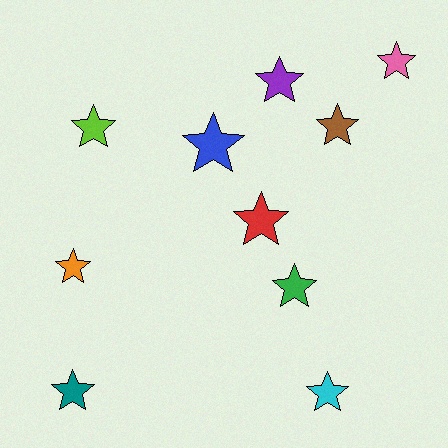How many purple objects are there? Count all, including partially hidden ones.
There is 1 purple object.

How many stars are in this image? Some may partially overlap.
There are 10 stars.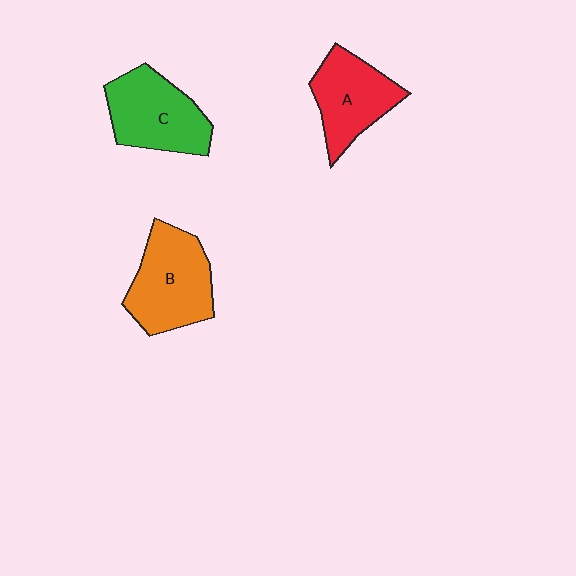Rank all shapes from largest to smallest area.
From largest to smallest: B (orange), C (green), A (red).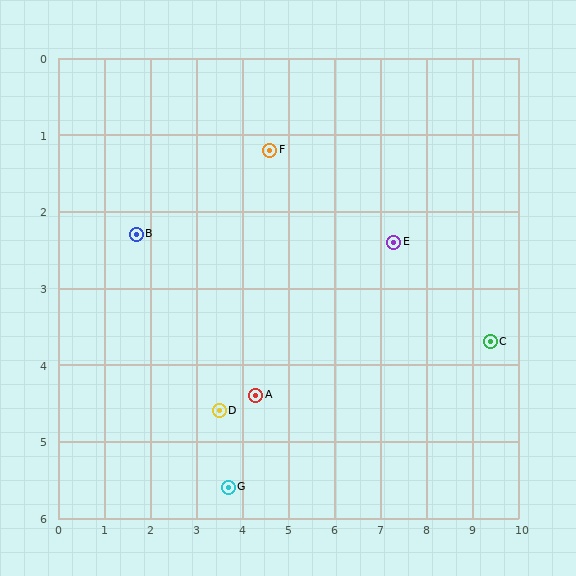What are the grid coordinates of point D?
Point D is at approximately (3.5, 4.6).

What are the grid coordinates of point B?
Point B is at approximately (1.7, 2.3).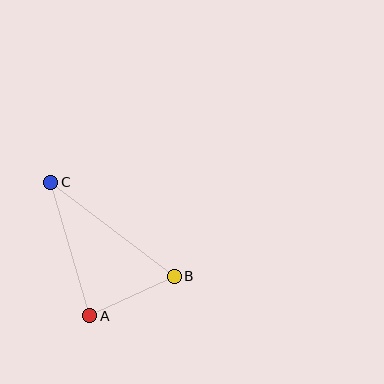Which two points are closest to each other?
Points A and B are closest to each other.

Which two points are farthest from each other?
Points B and C are farthest from each other.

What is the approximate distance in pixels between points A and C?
The distance between A and C is approximately 139 pixels.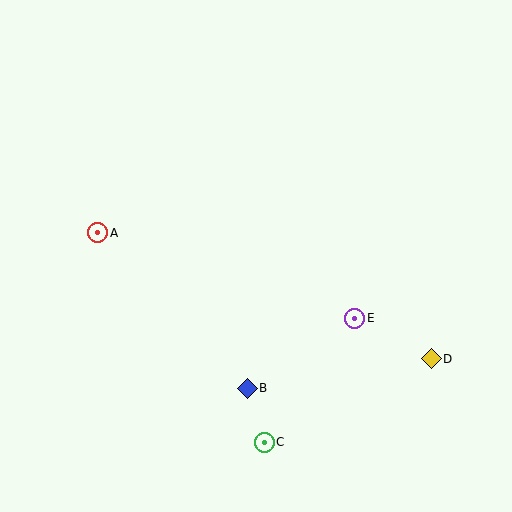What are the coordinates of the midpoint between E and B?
The midpoint between E and B is at (301, 353).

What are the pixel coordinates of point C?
Point C is at (264, 442).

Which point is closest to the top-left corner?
Point A is closest to the top-left corner.